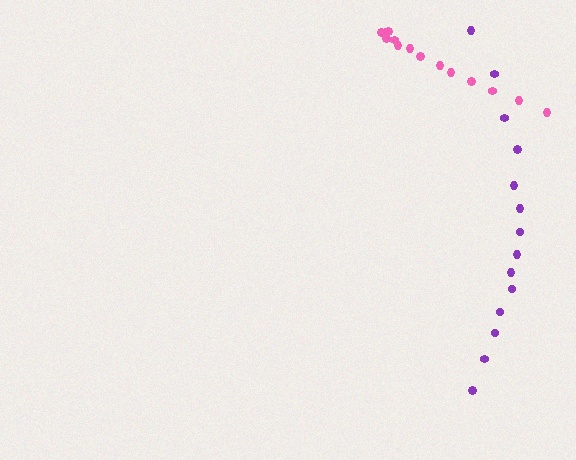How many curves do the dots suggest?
There are 2 distinct paths.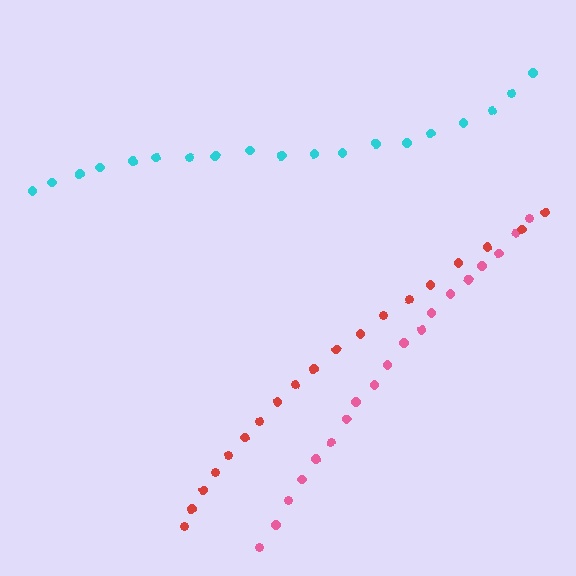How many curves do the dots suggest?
There are 3 distinct paths.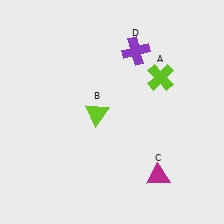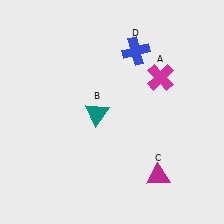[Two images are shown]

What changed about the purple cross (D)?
In Image 1, D is purple. In Image 2, it changed to blue.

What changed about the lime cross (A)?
In Image 1, A is lime. In Image 2, it changed to magenta.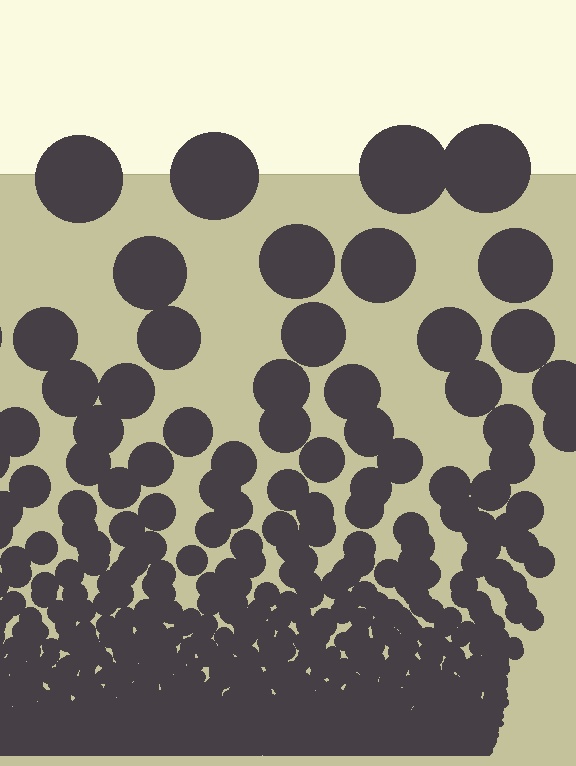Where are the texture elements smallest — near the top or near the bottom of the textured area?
Near the bottom.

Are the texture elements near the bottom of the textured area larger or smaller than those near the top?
Smaller. The gradient is inverted — elements near the bottom are smaller and denser.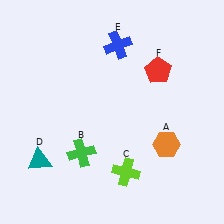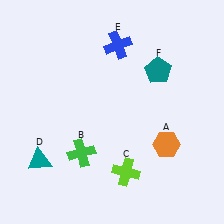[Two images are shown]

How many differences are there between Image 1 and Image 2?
There is 1 difference between the two images.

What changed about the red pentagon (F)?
In Image 1, F is red. In Image 2, it changed to teal.